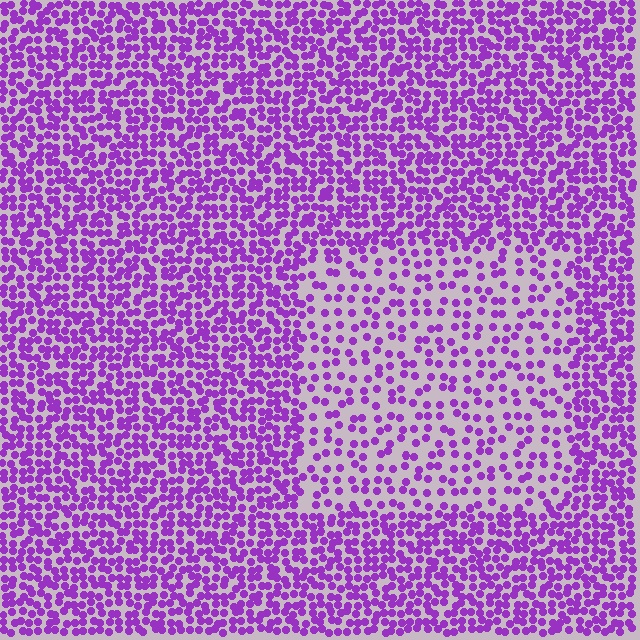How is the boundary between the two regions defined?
The boundary is defined by a change in element density (approximately 2.1x ratio). All elements are the same color, size, and shape.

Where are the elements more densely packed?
The elements are more densely packed outside the rectangle boundary.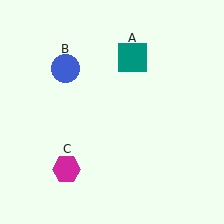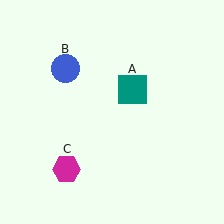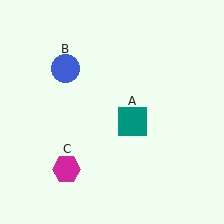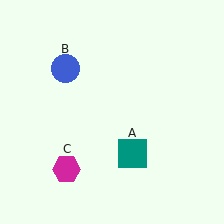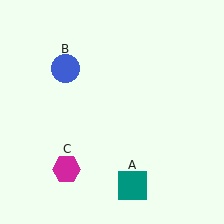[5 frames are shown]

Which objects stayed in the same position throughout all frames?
Blue circle (object B) and magenta hexagon (object C) remained stationary.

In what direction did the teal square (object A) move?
The teal square (object A) moved down.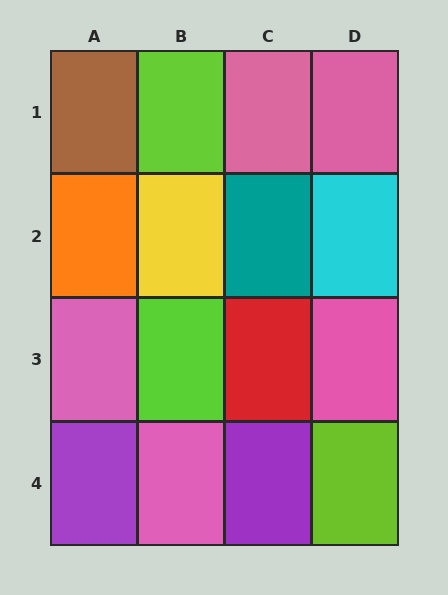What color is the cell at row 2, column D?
Cyan.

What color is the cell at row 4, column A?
Purple.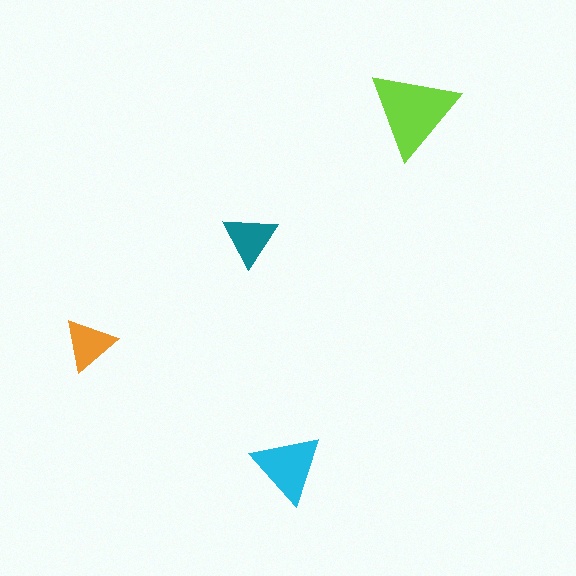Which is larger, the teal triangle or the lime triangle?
The lime one.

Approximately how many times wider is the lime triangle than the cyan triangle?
About 1.5 times wider.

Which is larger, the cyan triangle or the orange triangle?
The cyan one.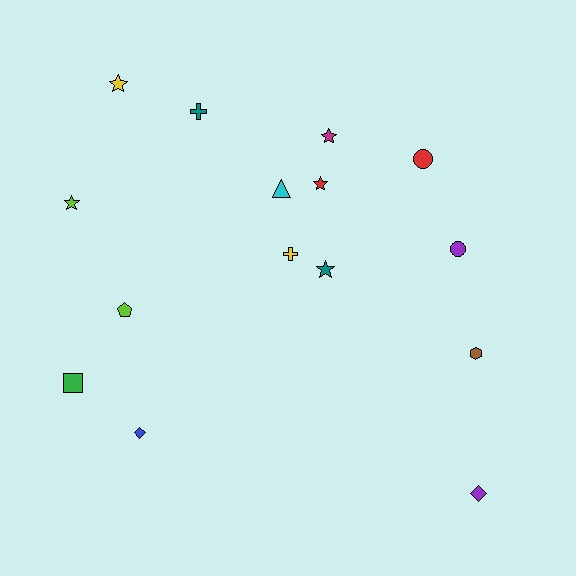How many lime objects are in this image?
There are 2 lime objects.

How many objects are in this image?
There are 15 objects.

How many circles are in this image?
There are 2 circles.